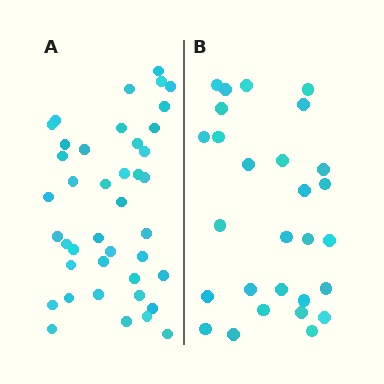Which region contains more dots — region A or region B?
Region A (the left region) has more dots.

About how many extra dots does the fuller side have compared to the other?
Region A has approximately 15 more dots than region B.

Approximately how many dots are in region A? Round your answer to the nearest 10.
About 40 dots. (The exact count is 41, which rounds to 40.)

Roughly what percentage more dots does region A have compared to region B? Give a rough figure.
About 45% more.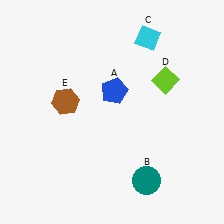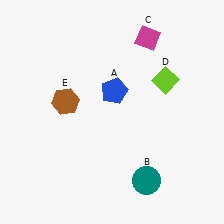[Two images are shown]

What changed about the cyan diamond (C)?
In Image 1, C is cyan. In Image 2, it changed to magenta.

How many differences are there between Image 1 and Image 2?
There is 1 difference between the two images.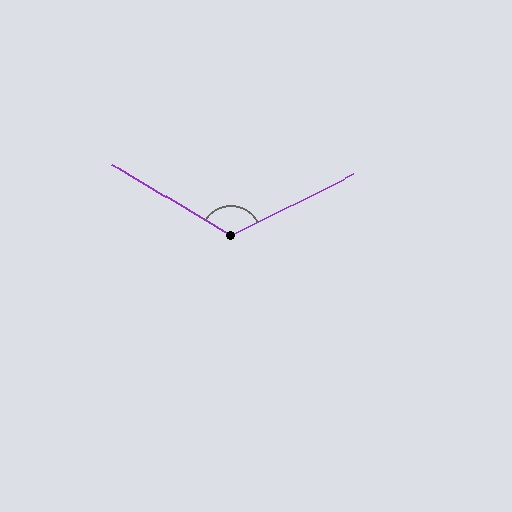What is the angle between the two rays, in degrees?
Approximately 123 degrees.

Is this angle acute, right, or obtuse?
It is obtuse.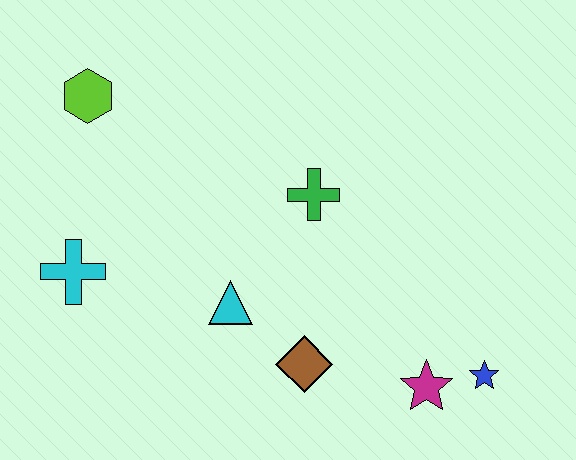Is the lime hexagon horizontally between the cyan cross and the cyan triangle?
Yes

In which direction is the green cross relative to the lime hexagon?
The green cross is to the right of the lime hexagon.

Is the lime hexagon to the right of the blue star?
No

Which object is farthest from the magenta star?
The lime hexagon is farthest from the magenta star.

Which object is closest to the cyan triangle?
The brown diamond is closest to the cyan triangle.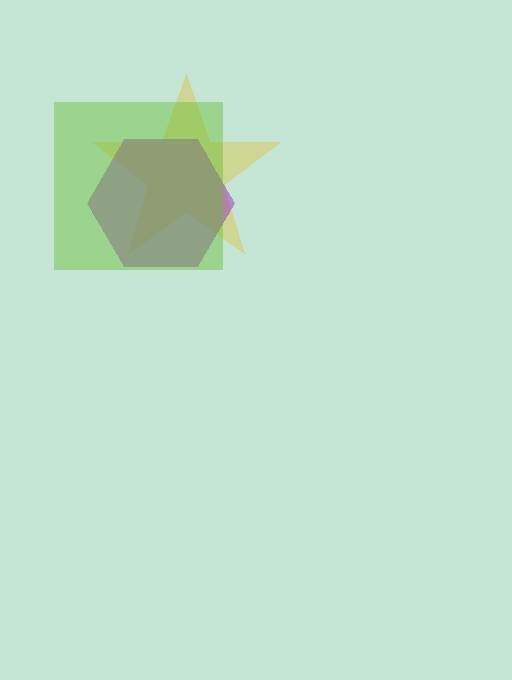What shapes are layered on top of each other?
The layered shapes are: a yellow star, a purple hexagon, a lime square.